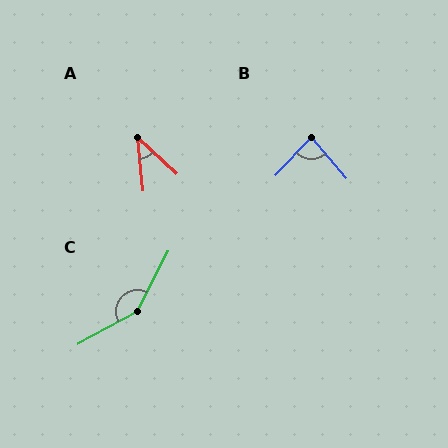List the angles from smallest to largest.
A (42°), B (84°), C (145°).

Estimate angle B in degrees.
Approximately 84 degrees.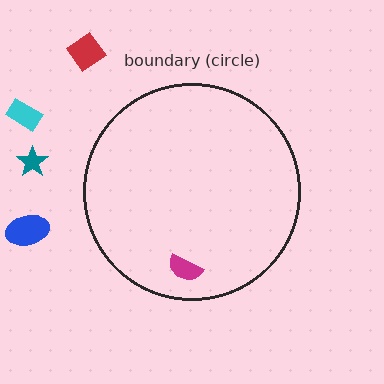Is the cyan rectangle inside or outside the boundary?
Outside.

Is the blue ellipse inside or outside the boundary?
Outside.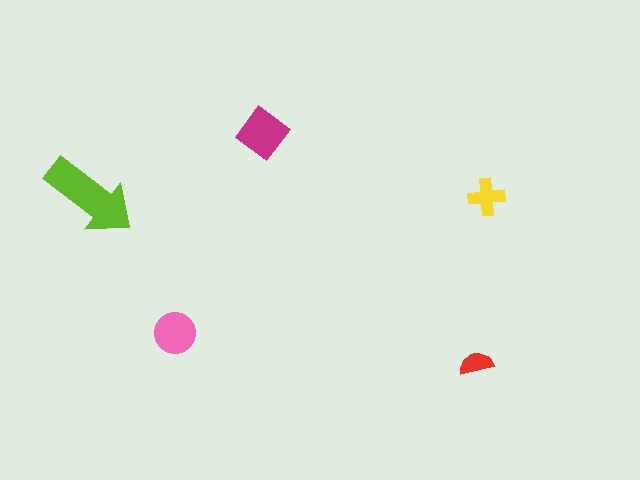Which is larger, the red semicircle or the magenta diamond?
The magenta diamond.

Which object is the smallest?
The red semicircle.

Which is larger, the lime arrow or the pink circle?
The lime arrow.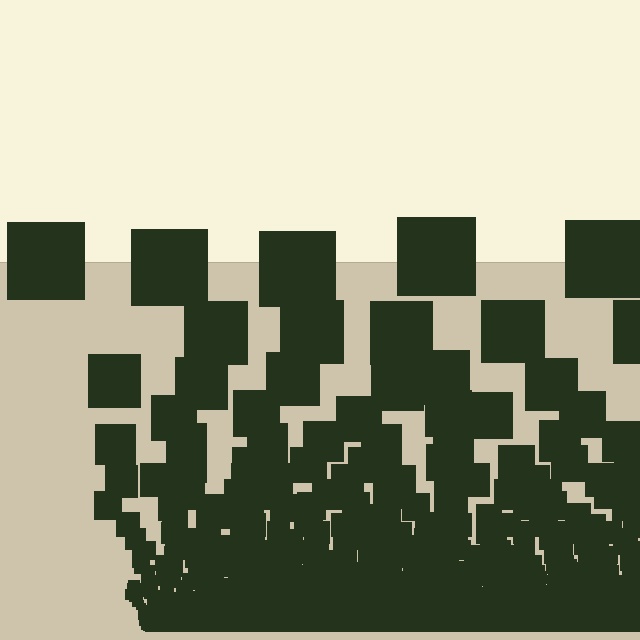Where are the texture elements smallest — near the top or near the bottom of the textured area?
Near the bottom.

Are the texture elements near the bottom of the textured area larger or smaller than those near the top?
Smaller. The gradient is inverted — elements near the bottom are smaller and denser.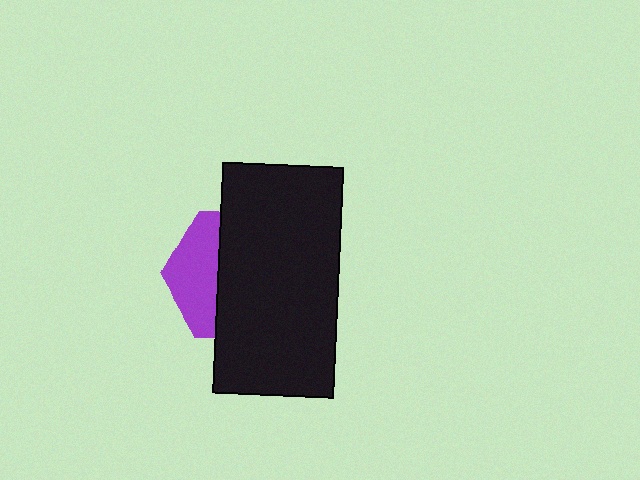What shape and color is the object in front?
The object in front is a black rectangle.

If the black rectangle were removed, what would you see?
You would see the complete purple hexagon.